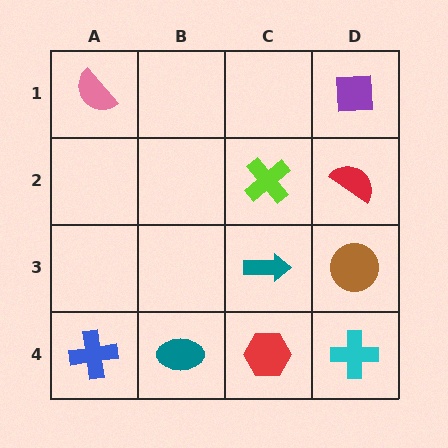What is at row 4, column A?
A blue cross.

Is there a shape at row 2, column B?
No, that cell is empty.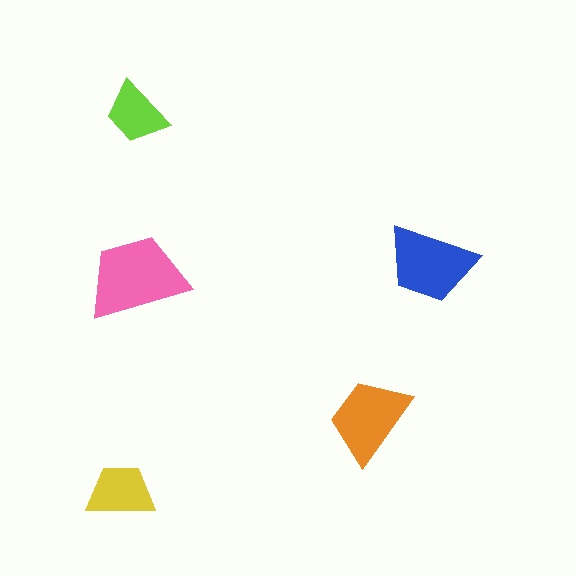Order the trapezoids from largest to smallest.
the pink one, the blue one, the orange one, the yellow one, the lime one.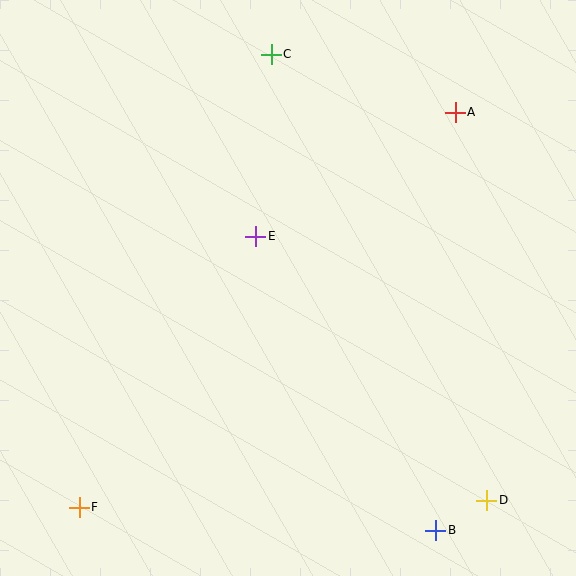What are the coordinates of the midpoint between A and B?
The midpoint between A and B is at (445, 321).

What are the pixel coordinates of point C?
Point C is at (271, 54).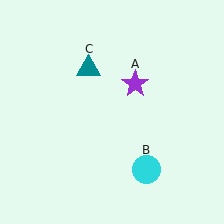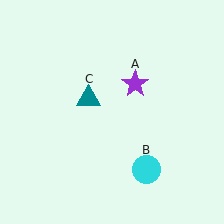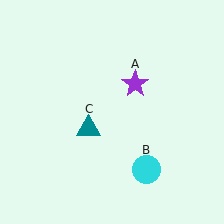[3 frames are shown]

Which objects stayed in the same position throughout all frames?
Purple star (object A) and cyan circle (object B) remained stationary.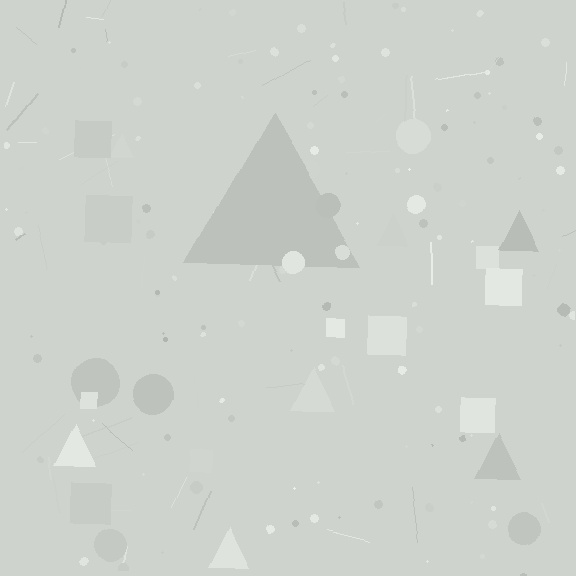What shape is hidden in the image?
A triangle is hidden in the image.